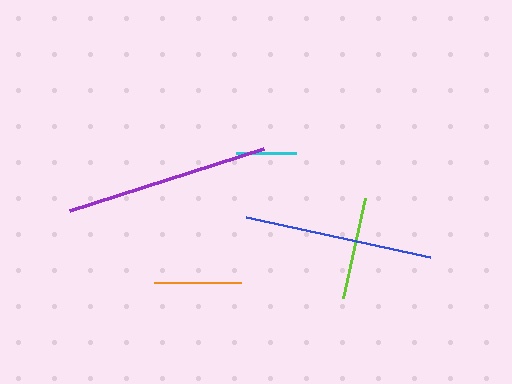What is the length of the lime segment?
The lime segment is approximately 103 pixels long.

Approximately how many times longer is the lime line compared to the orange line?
The lime line is approximately 1.2 times the length of the orange line.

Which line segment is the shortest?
The cyan line is the shortest at approximately 60 pixels.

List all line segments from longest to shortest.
From longest to shortest: purple, blue, lime, orange, cyan.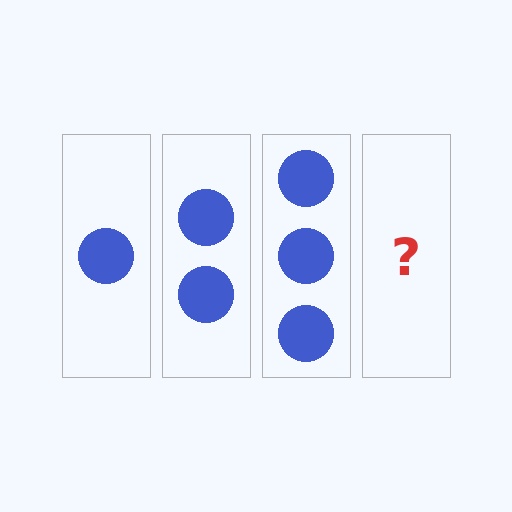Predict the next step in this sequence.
The next step is 4 circles.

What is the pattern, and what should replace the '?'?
The pattern is that each step adds one more circle. The '?' should be 4 circles.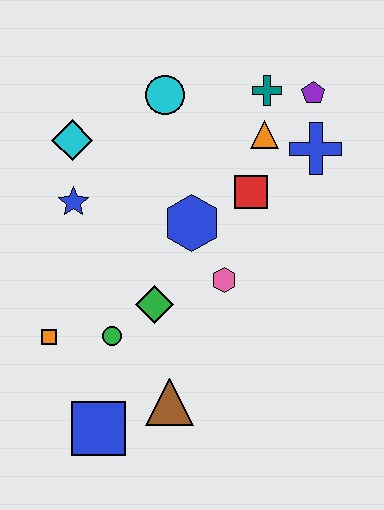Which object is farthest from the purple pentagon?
The blue square is farthest from the purple pentagon.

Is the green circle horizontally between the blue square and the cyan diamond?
No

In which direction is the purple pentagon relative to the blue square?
The purple pentagon is above the blue square.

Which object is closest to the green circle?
The green diamond is closest to the green circle.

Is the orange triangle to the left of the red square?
No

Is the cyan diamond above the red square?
Yes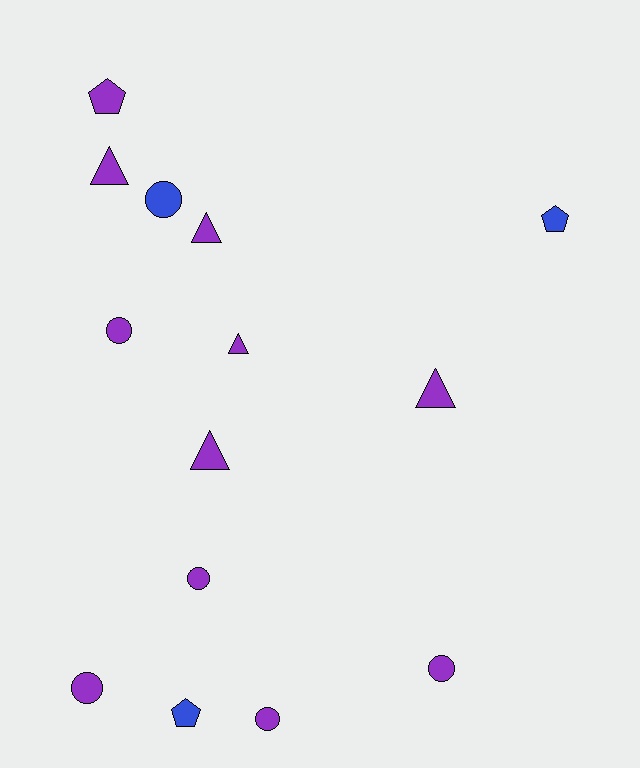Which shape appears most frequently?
Circle, with 6 objects.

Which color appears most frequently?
Purple, with 11 objects.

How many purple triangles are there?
There are 5 purple triangles.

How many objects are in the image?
There are 14 objects.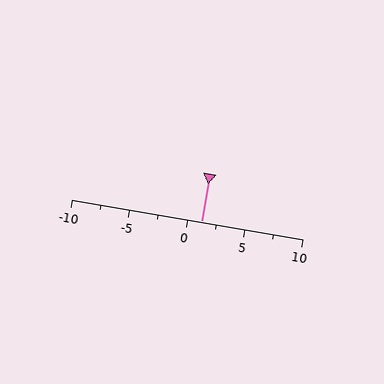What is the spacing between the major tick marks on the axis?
The major ticks are spaced 5 apart.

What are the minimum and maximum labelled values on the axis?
The axis runs from -10 to 10.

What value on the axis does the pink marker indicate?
The marker indicates approximately 1.2.